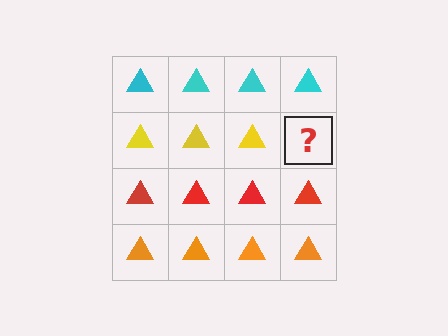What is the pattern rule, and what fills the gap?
The rule is that each row has a consistent color. The gap should be filled with a yellow triangle.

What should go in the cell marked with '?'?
The missing cell should contain a yellow triangle.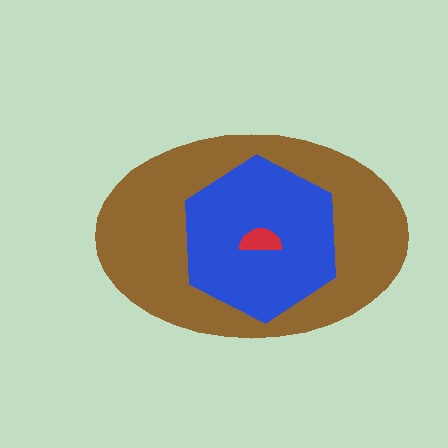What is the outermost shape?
The brown ellipse.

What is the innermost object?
The red semicircle.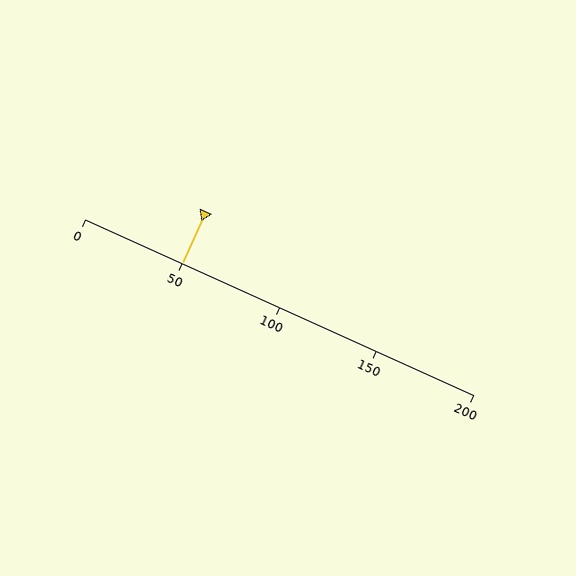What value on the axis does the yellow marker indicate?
The marker indicates approximately 50.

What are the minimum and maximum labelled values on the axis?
The axis runs from 0 to 200.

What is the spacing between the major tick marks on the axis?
The major ticks are spaced 50 apart.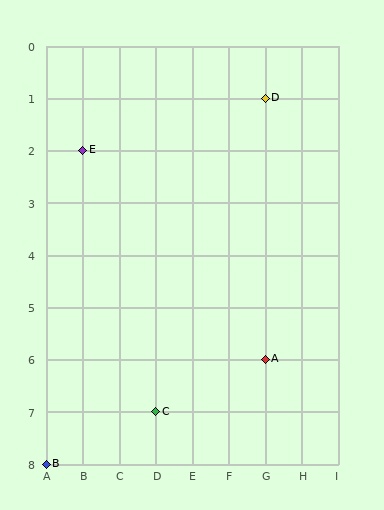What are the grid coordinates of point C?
Point C is at grid coordinates (D, 7).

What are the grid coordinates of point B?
Point B is at grid coordinates (A, 8).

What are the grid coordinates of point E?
Point E is at grid coordinates (B, 2).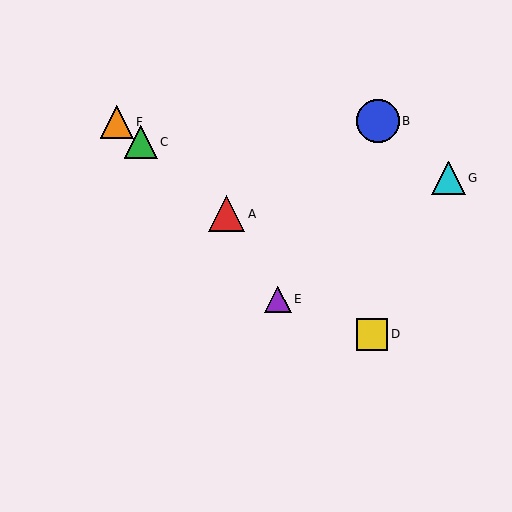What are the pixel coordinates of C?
Object C is at (141, 142).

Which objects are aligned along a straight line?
Objects A, C, D, F are aligned along a straight line.